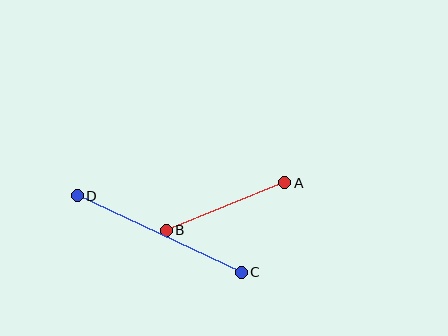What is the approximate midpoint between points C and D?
The midpoint is at approximately (159, 234) pixels.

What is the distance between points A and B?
The distance is approximately 128 pixels.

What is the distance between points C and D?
The distance is approximately 181 pixels.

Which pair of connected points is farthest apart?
Points C and D are farthest apart.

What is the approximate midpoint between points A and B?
The midpoint is at approximately (225, 207) pixels.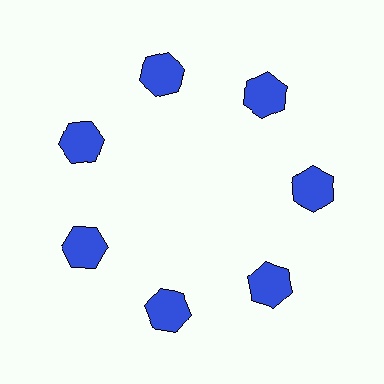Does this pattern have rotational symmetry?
Yes, this pattern has 7-fold rotational symmetry. It looks the same after rotating 51 degrees around the center.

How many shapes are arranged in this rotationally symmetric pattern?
There are 7 shapes, arranged in 7 groups of 1.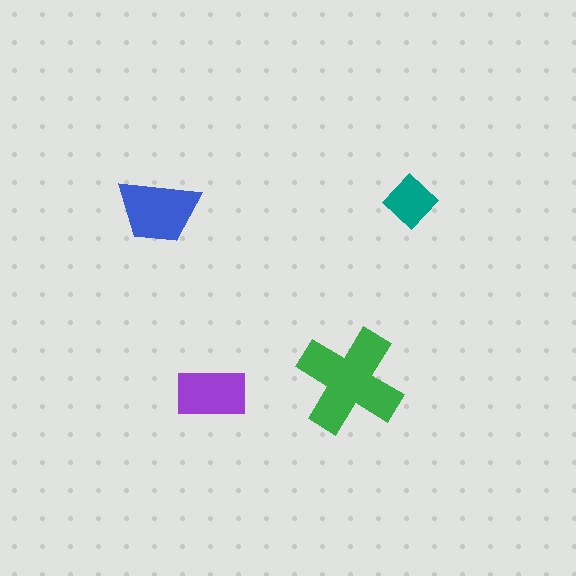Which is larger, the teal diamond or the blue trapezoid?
The blue trapezoid.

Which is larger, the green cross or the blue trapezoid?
The green cross.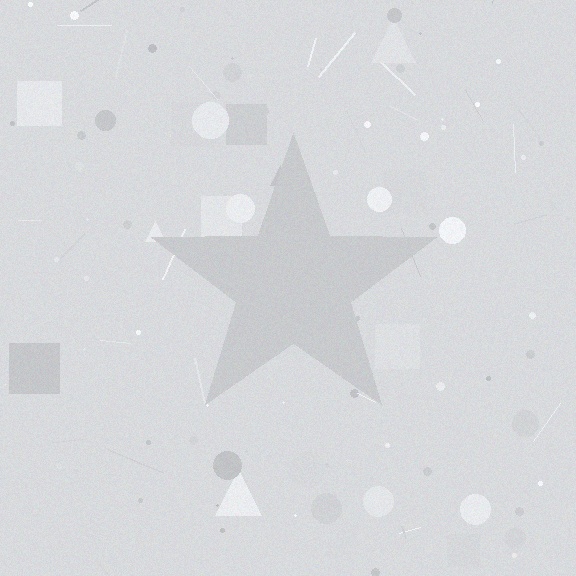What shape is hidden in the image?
A star is hidden in the image.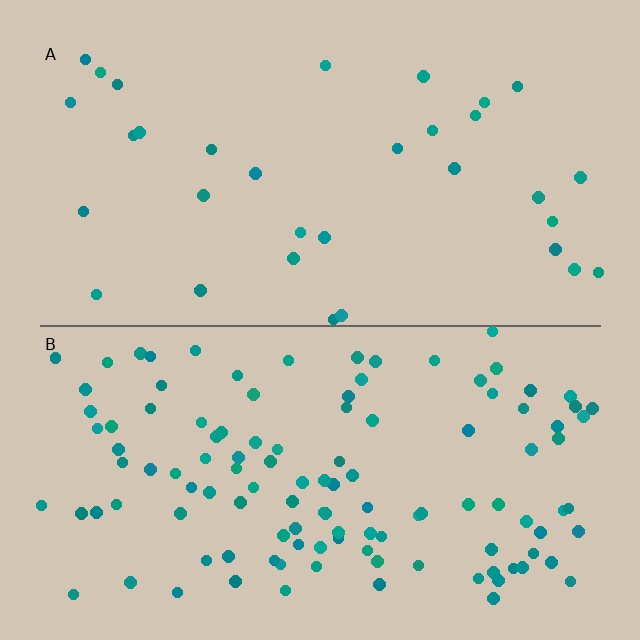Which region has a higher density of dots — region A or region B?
B (the bottom).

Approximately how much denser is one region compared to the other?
Approximately 3.6× — region B over region A.